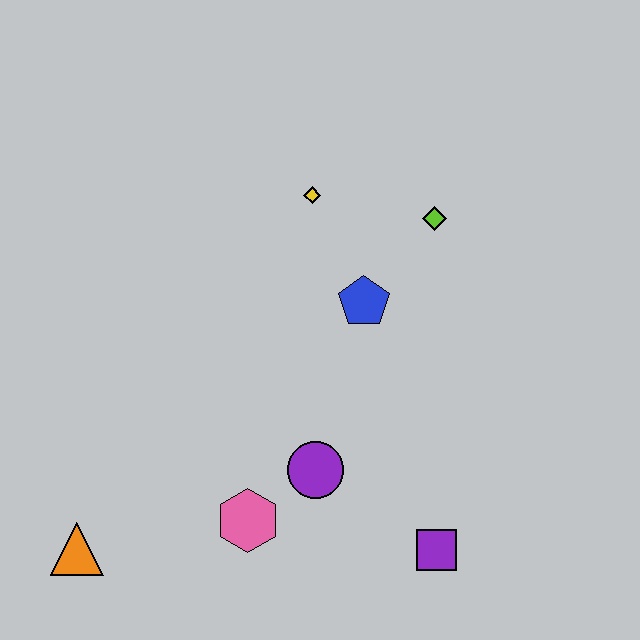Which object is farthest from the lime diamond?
The orange triangle is farthest from the lime diamond.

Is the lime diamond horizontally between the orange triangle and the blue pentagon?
No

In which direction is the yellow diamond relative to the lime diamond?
The yellow diamond is to the left of the lime diamond.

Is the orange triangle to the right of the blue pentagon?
No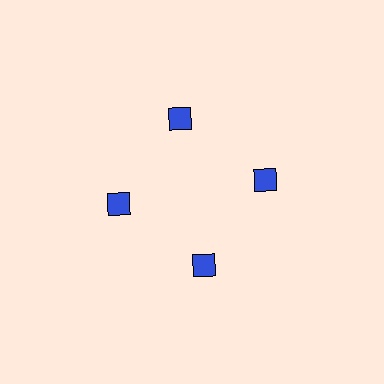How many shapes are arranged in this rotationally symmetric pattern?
There are 4 shapes, arranged in 4 groups of 1.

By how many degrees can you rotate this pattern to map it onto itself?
The pattern maps onto itself every 90 degrees of rotation.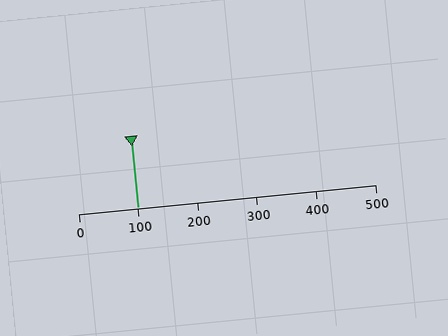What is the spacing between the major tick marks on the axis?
The major ticks are spaced 100 apart.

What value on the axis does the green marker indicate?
The marker indicates approximately 100.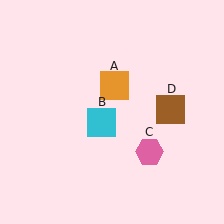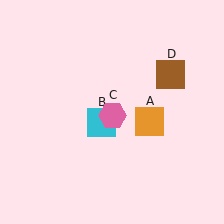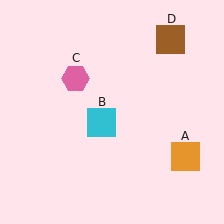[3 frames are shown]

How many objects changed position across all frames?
3 objects changed position: orange square (object A), pink hexagon (object C), brown square (object D).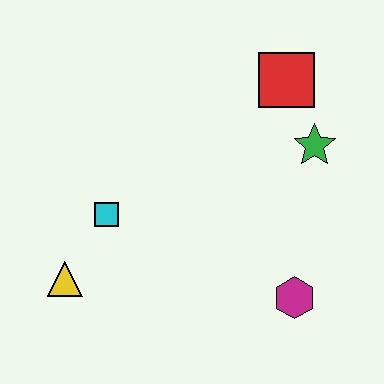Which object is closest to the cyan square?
The yellow triangle is closest to the cyan square.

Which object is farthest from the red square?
The yellow triangle is farthest from the red square.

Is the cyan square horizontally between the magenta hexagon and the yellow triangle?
Yes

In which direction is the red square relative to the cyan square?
The red square is to the right of the cyan square.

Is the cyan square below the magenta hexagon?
No